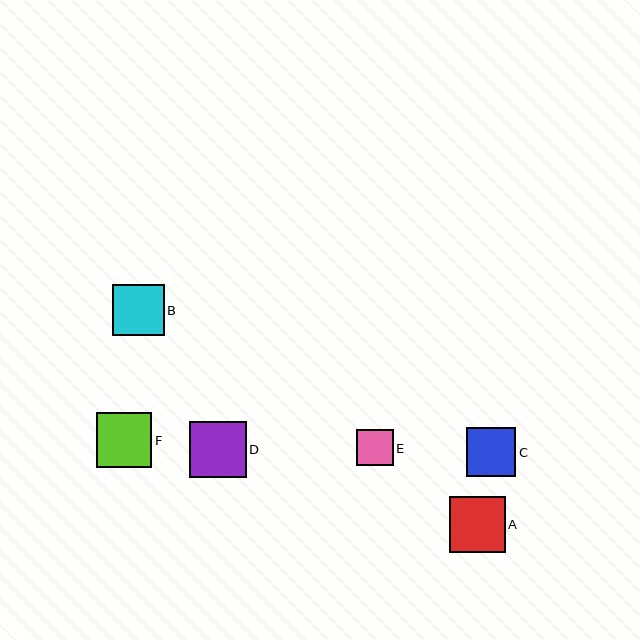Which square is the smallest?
Square E is the smallest with a size of approximately 36 pixels.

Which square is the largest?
Square D is the largest with a size of approximately 57 pixels.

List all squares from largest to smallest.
From largest to smallest: D, A, F, B, C, E.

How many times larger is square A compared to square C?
Square A is approximately 1.1 times the size of square C.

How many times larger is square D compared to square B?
Square D is approximately 1.1 times the size of square B.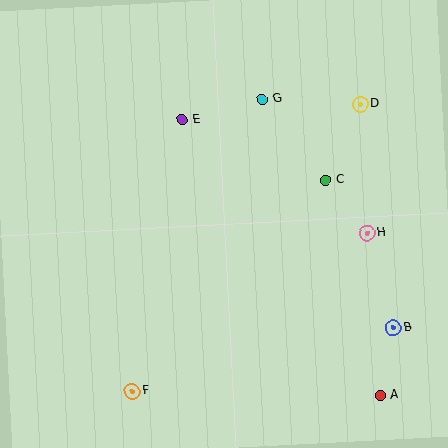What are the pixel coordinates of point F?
Point F is at (132, 391).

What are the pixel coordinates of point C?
Point C is at (325, 180).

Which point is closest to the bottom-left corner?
Point F is closest to the bottom-left corner.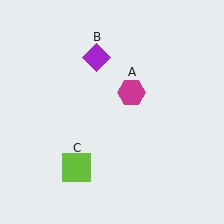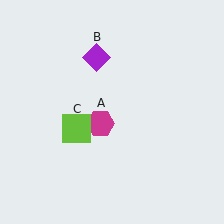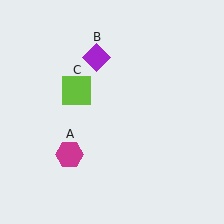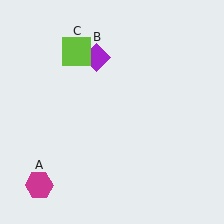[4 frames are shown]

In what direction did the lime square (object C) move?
The lime square (object C) moved up.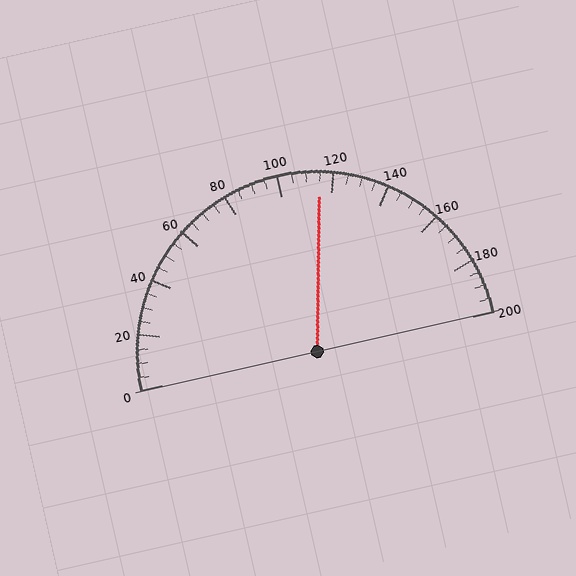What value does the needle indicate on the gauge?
The needle indicates approximately 115.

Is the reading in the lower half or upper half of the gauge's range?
The reading is in the upper half of the range (0 to 200).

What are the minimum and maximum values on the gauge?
The gauge ranges from 0 to 200.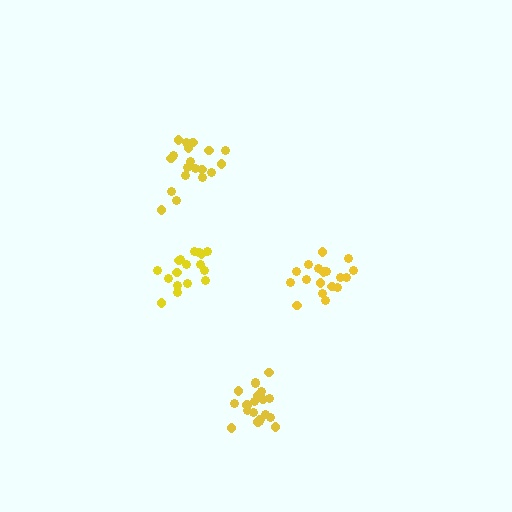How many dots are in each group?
Group 1: 20 dots, Group 2: 18 dots, Group 3: 19 dots, Group 4: 17 dots (74 total).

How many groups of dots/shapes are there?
There are 4 groups.